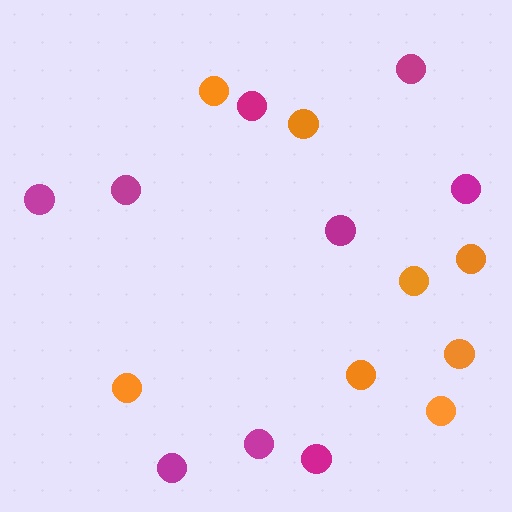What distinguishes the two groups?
There are 2 groups: one group of magenta circles (9) and one group of orange circles (8).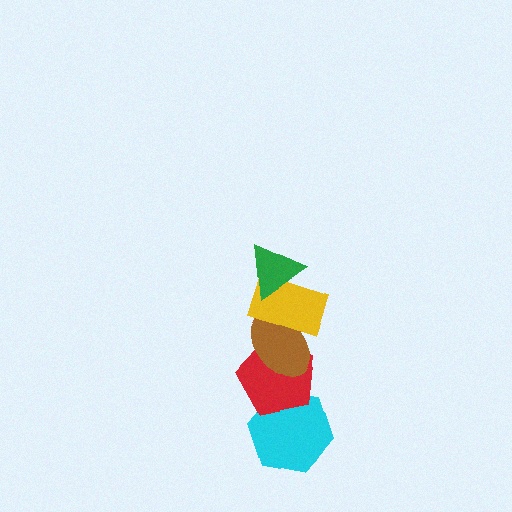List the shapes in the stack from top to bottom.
From top to bottom: the green triangle, the yellow rectangle, the brown ellipse, the red pentagon, the cyan hexagon.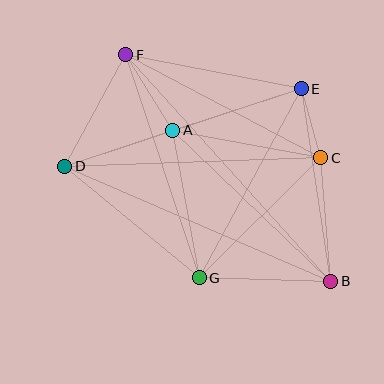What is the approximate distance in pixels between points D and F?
The distance between D and F is approximately 128 pixels.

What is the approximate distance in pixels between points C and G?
The distance between C and G is approximately 170 pixels.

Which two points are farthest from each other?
Points B and F are farthest from each other.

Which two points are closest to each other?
Points C and E are closest to each other.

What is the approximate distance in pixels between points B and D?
The distance between B and D is approximately 290 pixels.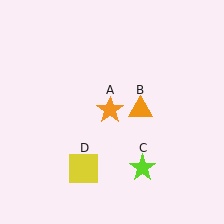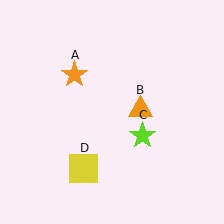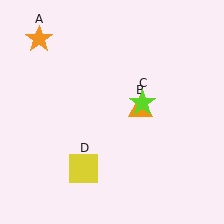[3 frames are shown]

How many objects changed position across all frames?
2 objects changed position: orange star (object A), lime star (object C).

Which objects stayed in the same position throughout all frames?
Orange triangle (object B) and yellow square (object D) remained stationary.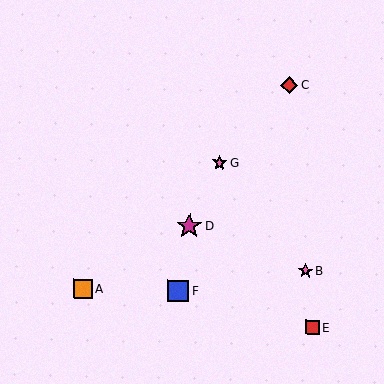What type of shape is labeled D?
Shape D is a magenta star.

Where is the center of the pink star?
The center of the pink star is at (306, 271).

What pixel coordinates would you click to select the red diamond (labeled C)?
Click at (289, 85) to select the red diamond C.